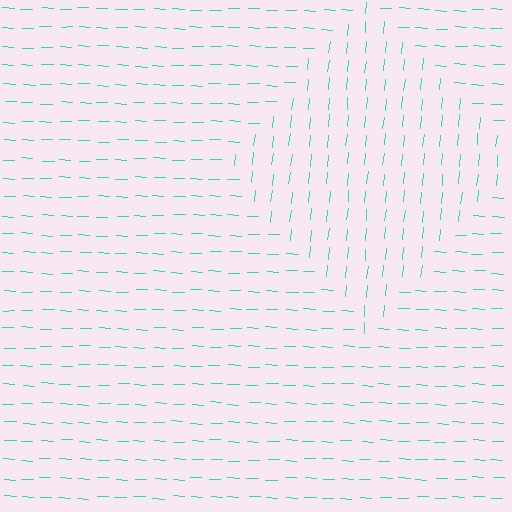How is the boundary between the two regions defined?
The boundary is defined purely by a change in line orientation (approximately 87 degrees difference). All lines are the same color and thickness.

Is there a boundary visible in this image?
Yes, there is a texture boundary formed by a change in line orientation.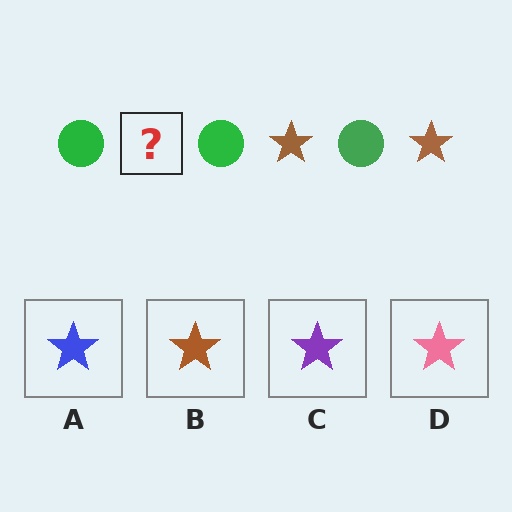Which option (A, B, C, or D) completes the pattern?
B.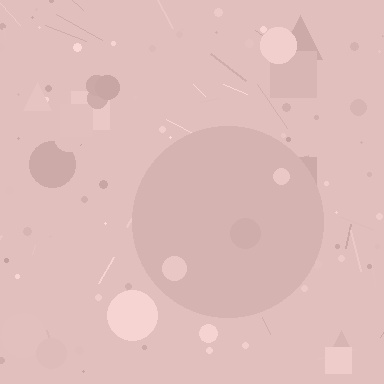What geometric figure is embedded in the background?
A circle is embedded in the background.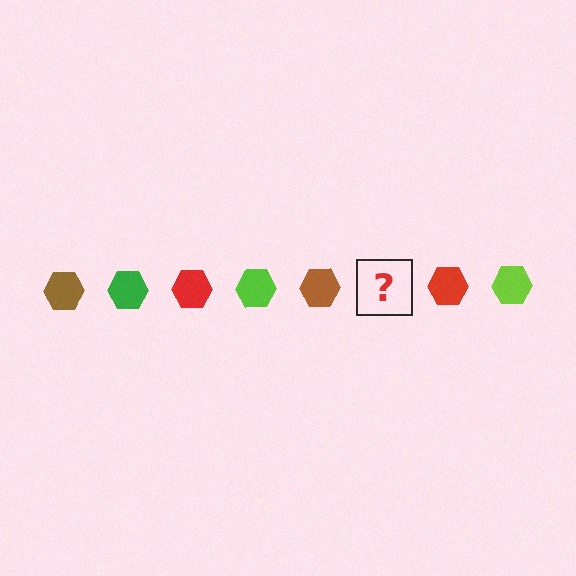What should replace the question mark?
The question mark should be replaced with a green hexagon.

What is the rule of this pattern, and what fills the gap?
The rule is that the pattern cycles through brown, green, red, lime hexagons. The gap should be filled with a green hexagon.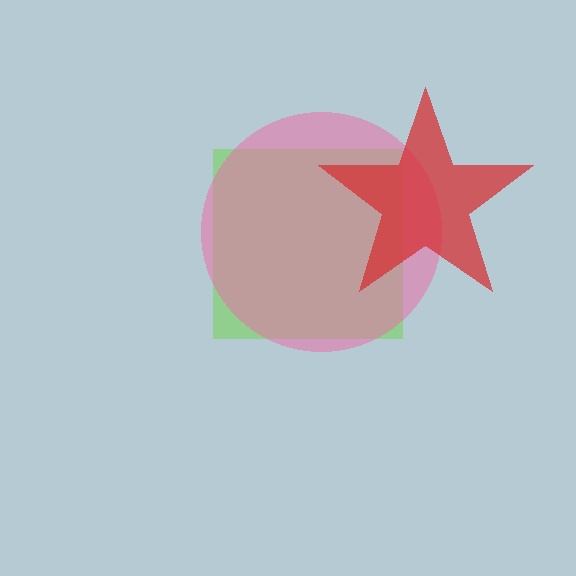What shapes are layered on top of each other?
The layered shapes are: a lime square, a pink circle, a red star.